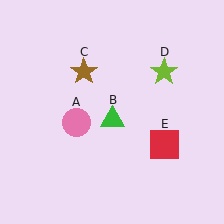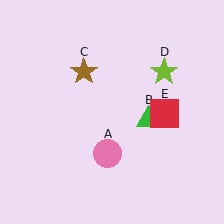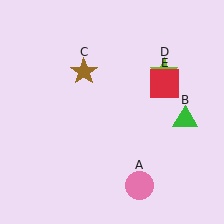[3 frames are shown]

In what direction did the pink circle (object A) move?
The pink circle (object A) moved down and to the right.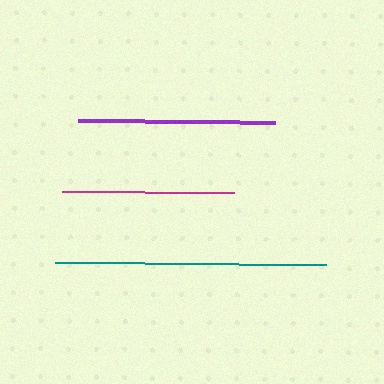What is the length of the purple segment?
The purple segment is approximately 197 pixels long.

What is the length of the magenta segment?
The magenta segment is approximately 172 pixels long.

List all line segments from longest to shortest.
From longest to shortest: teal, purple, magenta.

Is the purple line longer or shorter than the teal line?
The teal line is longer than the purple line.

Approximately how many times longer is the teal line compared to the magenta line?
The teal line is approximately 1.6 times the length of the magenta line.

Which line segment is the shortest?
The magenta line is the shortest at approximately 172 pixels.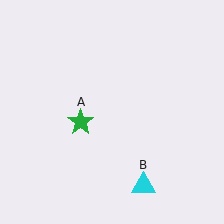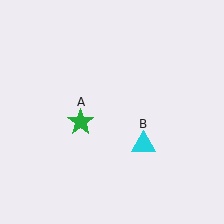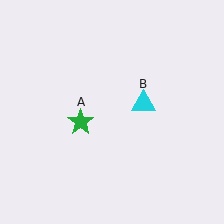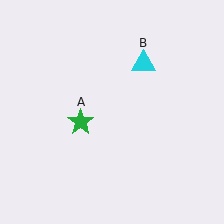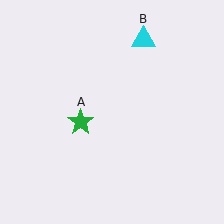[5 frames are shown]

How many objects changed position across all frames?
1 object changed position: cyan triangle (object B).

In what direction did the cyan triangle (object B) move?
The cyan triangle (object B) moved up.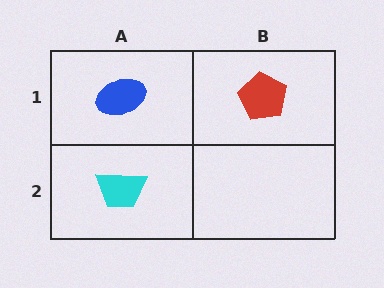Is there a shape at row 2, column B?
No, that cell is empty.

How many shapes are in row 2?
1 shape.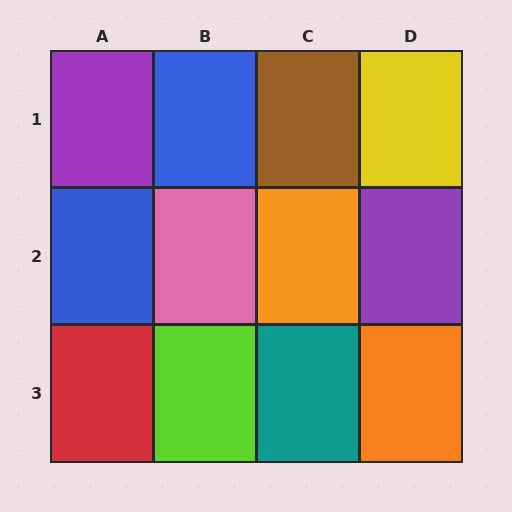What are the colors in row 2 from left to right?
Blue, pink, orange, purple.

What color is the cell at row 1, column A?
Purple.